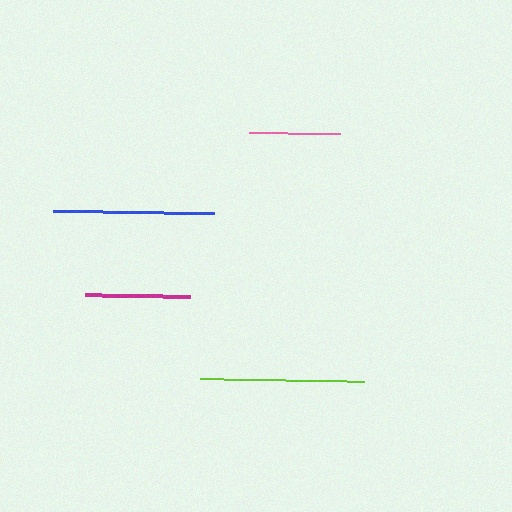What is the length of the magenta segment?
The magenta segment is approximately 105 pixels long.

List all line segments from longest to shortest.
From longest to shortest: lime, blue, magenta, pink.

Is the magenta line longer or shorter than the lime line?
The lime line is longer than the magenta line.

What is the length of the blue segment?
The blue segment is approximately 161 pixels long.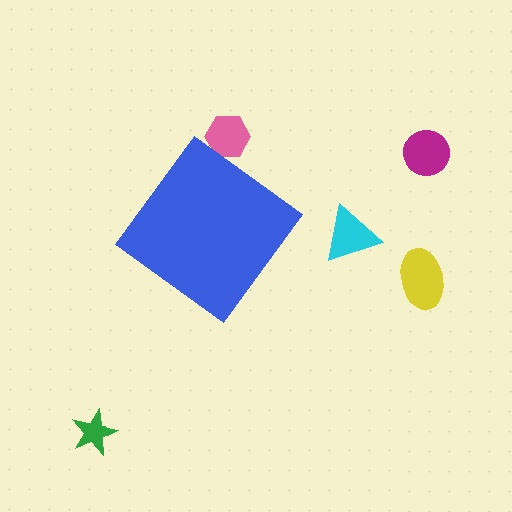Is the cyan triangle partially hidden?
No, the cyan triangle is fully visible.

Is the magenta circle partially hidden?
No, the magenta circle is fully visible.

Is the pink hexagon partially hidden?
Yes, the pink hexagon is partially hidden behind the blue diamond.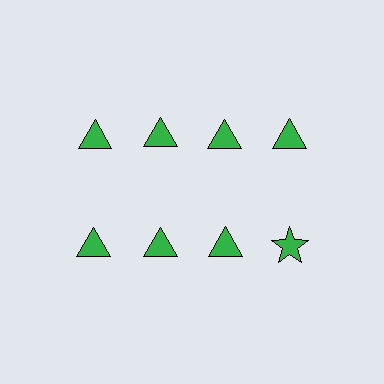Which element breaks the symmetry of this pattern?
The green star in the second row, second from right column breaks the symmetry. All other shapes are green triangles.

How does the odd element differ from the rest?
It has a different shape: star instead of triangle.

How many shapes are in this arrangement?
There are 8 shapes arranged in a grid pattern.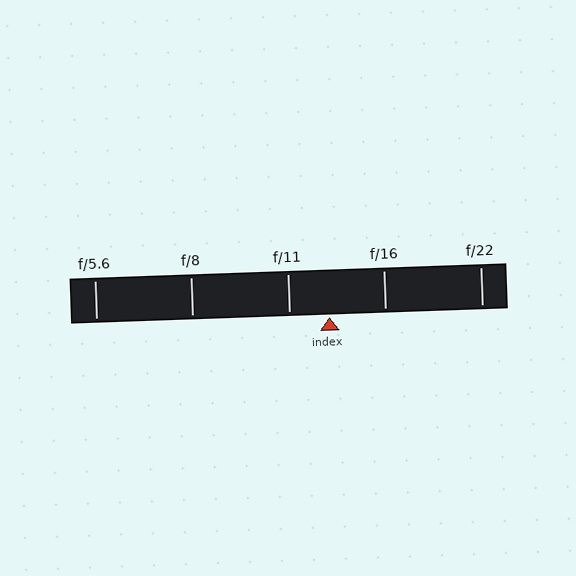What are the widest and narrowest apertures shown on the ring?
The widest aperture shown is f/5.6 and the narrowest is f/22.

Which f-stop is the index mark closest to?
The index mark is closest to f/11.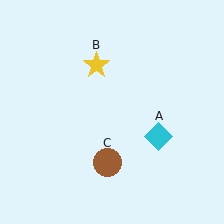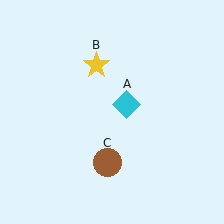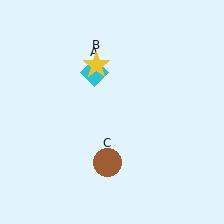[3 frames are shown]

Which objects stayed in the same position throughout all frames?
Yellow star (object B) and brown circle (object C) remained stationary.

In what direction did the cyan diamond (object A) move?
The cyan diamond (object A) moved up and to the left.